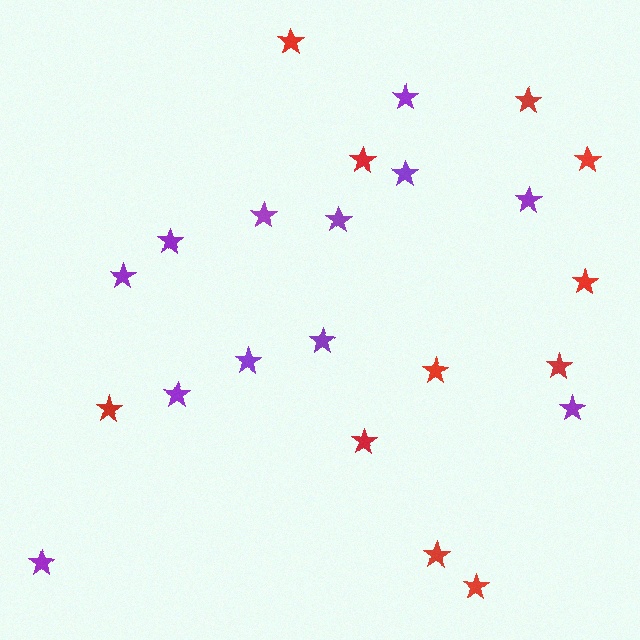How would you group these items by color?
There are 2 groups: one group of red stars (11) and one group of purple stars (12).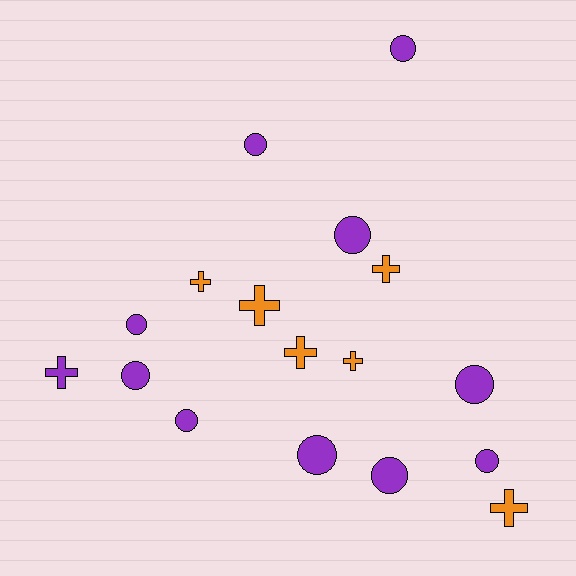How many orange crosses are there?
There are 6 orange crosses.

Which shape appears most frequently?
Circle, with 10 objects.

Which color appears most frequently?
Purple, with 11 objects.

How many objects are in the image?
There are 17 objects.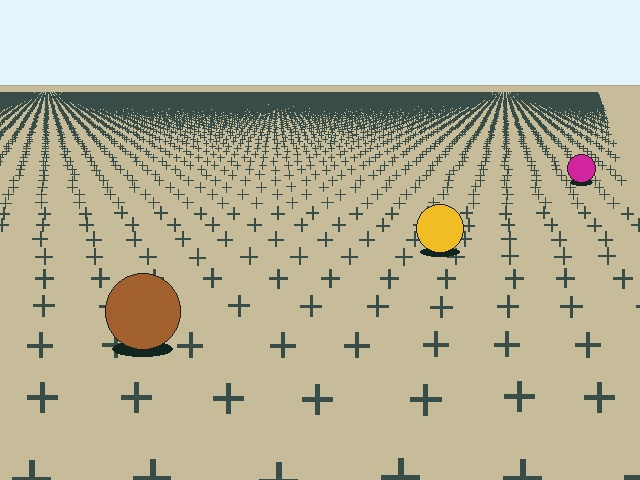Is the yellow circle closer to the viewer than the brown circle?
No. The brown circle is closer — you can tell from the texture gradient: the ground texture is coarser near it.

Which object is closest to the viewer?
The brown circle is closest. The texture marks near it are larger and more spread out.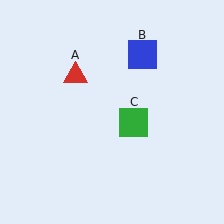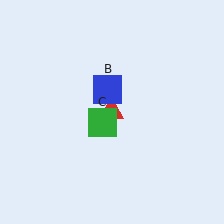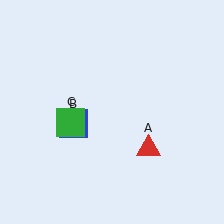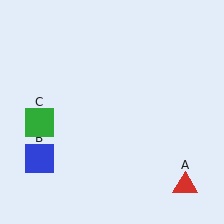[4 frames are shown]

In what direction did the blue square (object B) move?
The blue square (object B) moved down and to the left.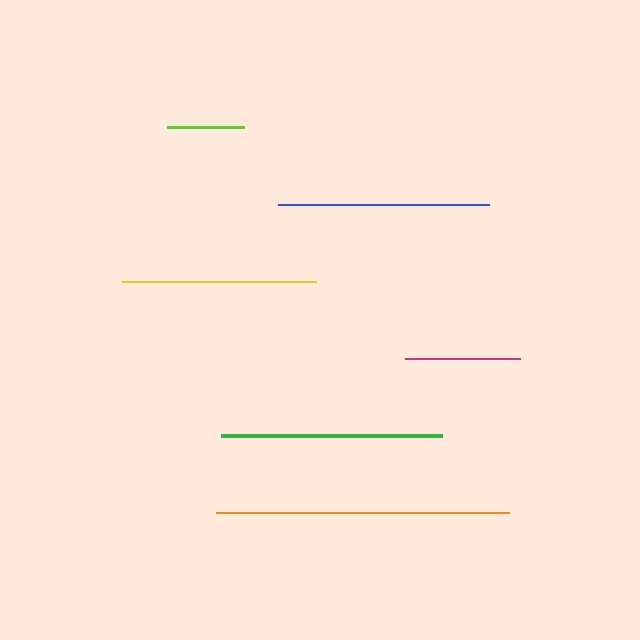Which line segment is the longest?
The orange line is the longest at approximately 293 pixels.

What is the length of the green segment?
The green segment is approximately 221 pixels long.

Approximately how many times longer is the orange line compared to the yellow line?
The orange line is approximately 1.5 times the length of the yellow line.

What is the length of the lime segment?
The lime segment is approximately 76 pixels long.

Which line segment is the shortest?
The lime line is the shortest at approximately 76 pixels.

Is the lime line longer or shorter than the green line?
The green line is longer than the lime line.